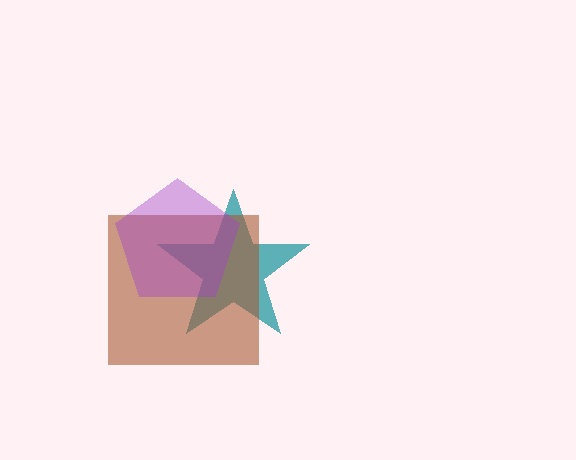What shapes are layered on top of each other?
The layered shapes are: a teal star, a brown square, a purple pentagon.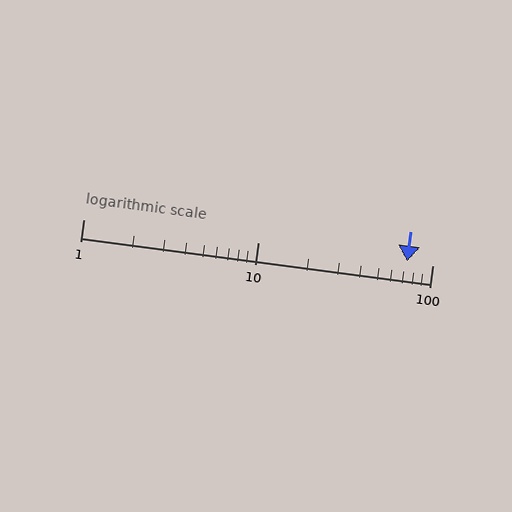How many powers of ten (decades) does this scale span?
The scale spans 2 decades, from 1 to 100.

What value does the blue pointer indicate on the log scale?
The pointer indicates approximately 72.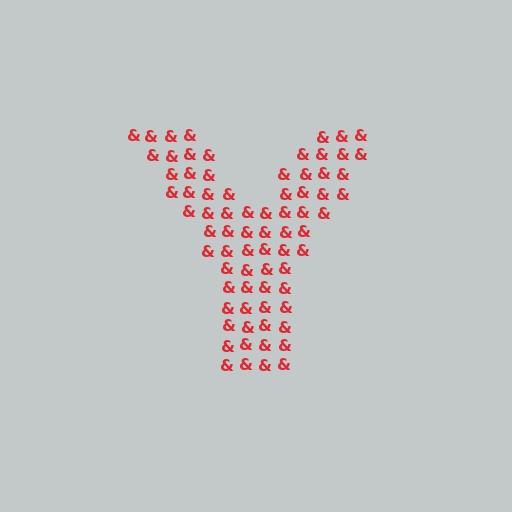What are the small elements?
The small elements are ampersands.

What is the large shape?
The large shape is the letter Y.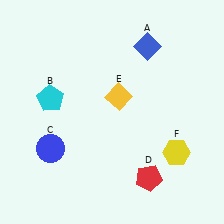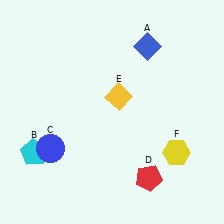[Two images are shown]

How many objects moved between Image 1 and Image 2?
1 object moved between the two images.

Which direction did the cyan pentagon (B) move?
The cyan pentagon (B) moved down.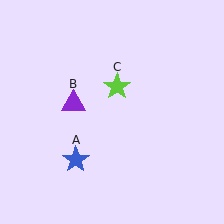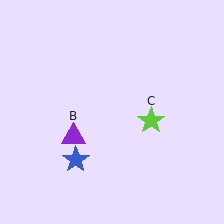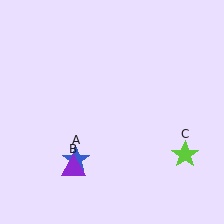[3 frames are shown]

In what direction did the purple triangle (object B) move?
The purple triangle (object B) moved down.